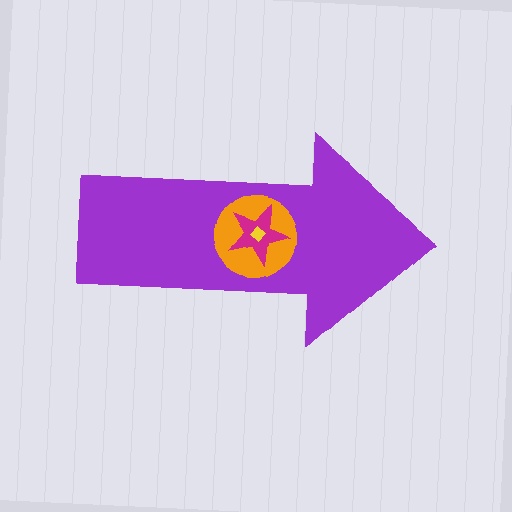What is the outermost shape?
The purple arrow.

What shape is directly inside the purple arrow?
The orange circle.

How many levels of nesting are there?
4.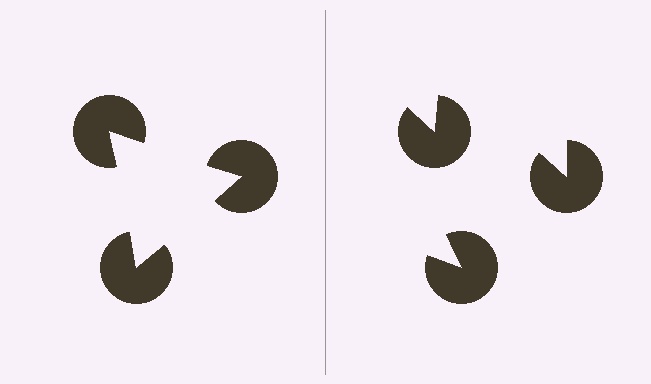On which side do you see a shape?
An illusory triangle appears on the left side. On the right side the wedge cuts are rotated, so no coherent shape forms.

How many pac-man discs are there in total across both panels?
6 — 3 on each side.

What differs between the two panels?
The pac-man discs are positioned identically on both sides; only the wedge orientations differ. On the left they align to a triangle; on the right they are misaligned.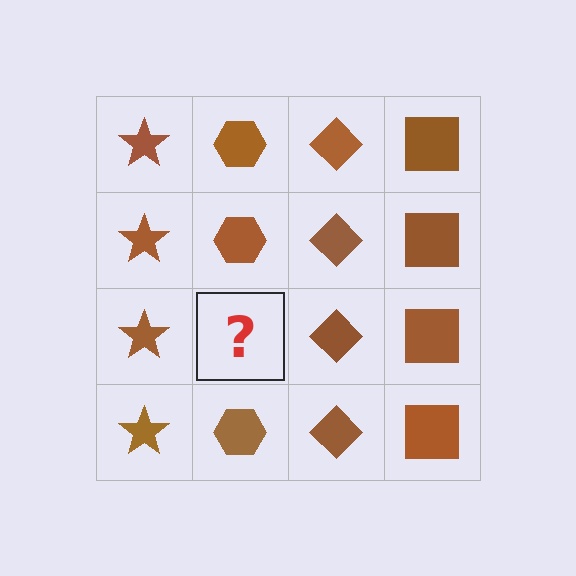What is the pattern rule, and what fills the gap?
The rule is that each column has a consistent shape. The gap should be filled with a brown hexagon.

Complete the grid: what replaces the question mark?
The question mark should be replaced with a brown hexagon.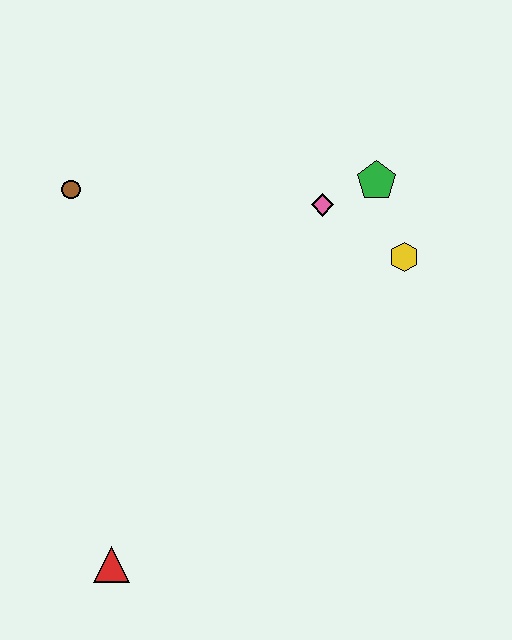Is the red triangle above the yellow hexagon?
No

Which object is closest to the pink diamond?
The green pentagon is closest to the pink diamond.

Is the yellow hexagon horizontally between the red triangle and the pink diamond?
No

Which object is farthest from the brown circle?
The red triangle is farthest from the brown circle.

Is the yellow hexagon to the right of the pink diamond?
Yes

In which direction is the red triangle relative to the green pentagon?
The red triangle is below the green pentagon.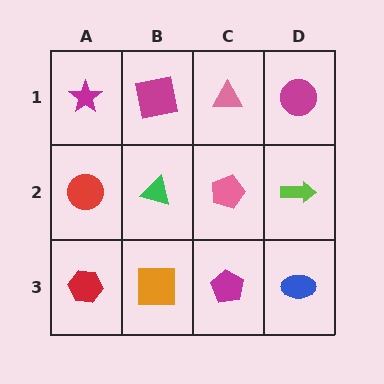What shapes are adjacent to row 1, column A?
A red circle (row 2, column A), a magenta square (row 1, column B).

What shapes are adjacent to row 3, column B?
A green triangle (row 2, column B), a red hexagon (row 3, column A), a magenta pentagon (row 3, column C).